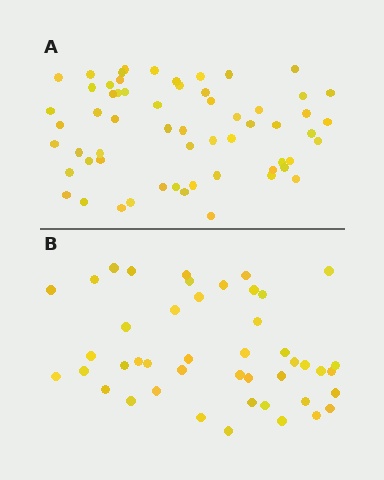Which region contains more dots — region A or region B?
Region A (the top region) has more dots.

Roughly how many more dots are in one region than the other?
Region A has approximately 15 more dots than region B.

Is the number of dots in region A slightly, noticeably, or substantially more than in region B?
Region A has noticeably more, but not dramatically so. The ratio is roughly 1.3 to 1.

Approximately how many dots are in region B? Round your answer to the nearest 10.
About 40 dots. (The exact count is 45, which rounds to 40.)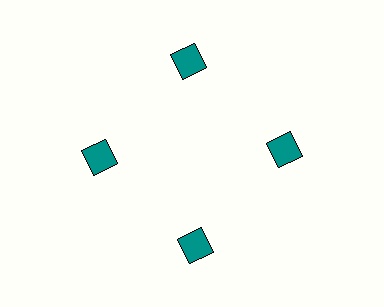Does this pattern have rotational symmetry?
Yes, this pattern has 4-fold rotational symmetry. It looks the same after rotating 90 degrees around the center.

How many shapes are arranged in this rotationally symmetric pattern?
There are 4 shapes, arranged in 4 groups of 1.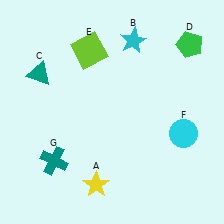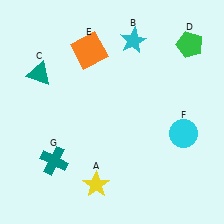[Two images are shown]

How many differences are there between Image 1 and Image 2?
There is 1 difference between the two images.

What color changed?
The square (E) changed from lime in Image 1 to orange in Image 2.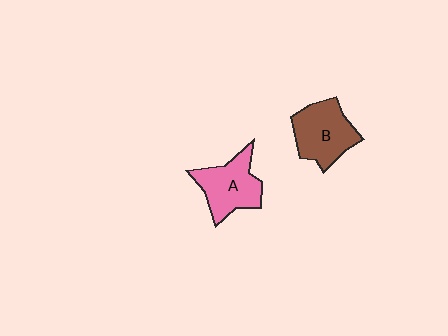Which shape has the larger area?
Shape B (brown).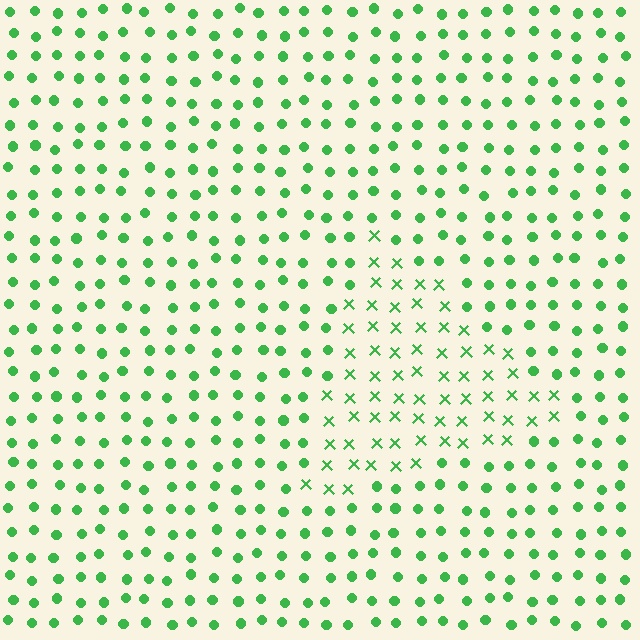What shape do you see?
I see a triangle.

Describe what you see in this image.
The image is filled with small green elements arranged in a uniform grid. A triangle-shaped region contains X marks, while the surrounding area contains circles. The boundary is defined purely by the change in element shape.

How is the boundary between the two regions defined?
The boundary is defined by a change in element shape: X marks inside vs. circles outside. All elements share the same color and spacing.